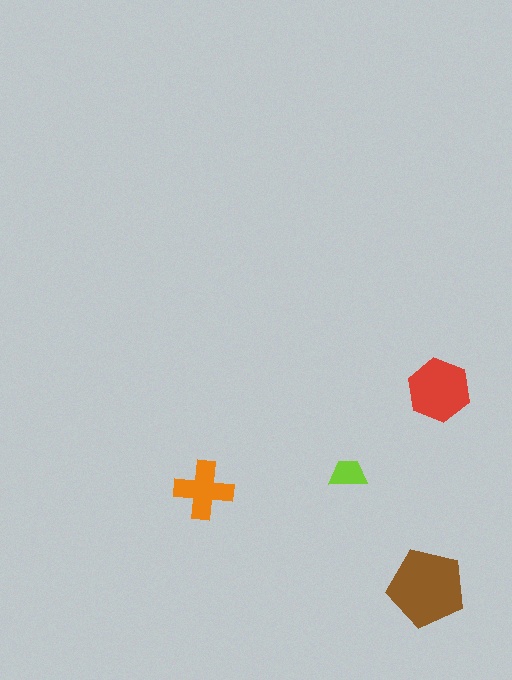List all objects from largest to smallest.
The brown pentagon, the red hexagon, the orange cross, the lime trapezoid.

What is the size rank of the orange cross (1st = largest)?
3rd.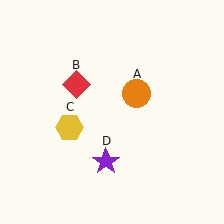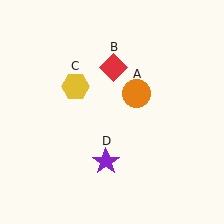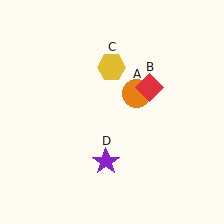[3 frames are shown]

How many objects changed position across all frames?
2 objects changed position: red diamond (object B), yellow hexagon (object C).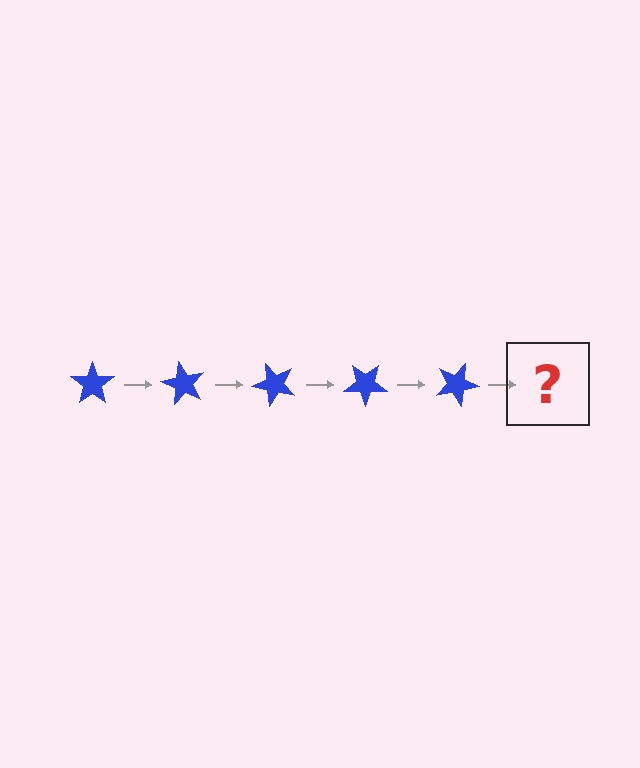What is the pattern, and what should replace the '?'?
The pattern is that the star rotates 60 degrees each step. The '?' should be a blue star rotated 300 degrees.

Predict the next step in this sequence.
The next step is a blue star rotated 300 degrees.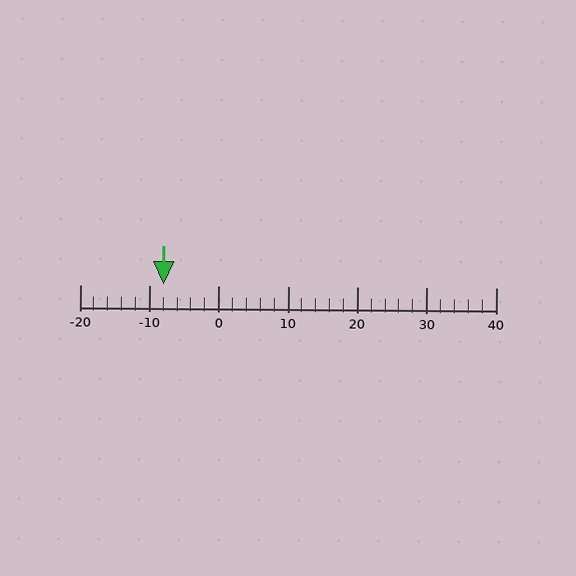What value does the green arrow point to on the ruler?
The green arrow points to approximately -8.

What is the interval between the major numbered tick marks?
The major tick marks are spaced 10 units apart.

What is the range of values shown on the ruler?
The ruler shows values from -20 to 40.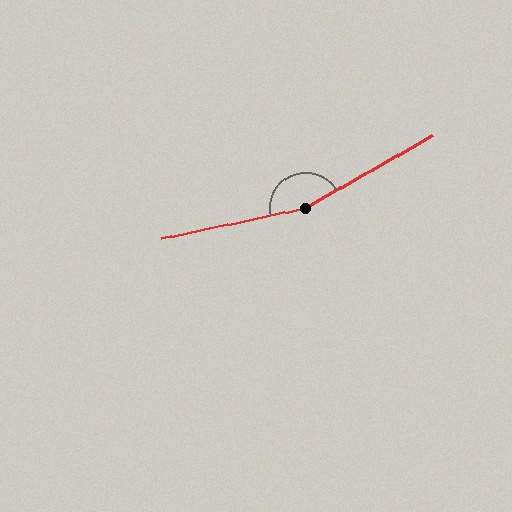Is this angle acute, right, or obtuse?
It is obtuse.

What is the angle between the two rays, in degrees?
Approximately 162 degrees.